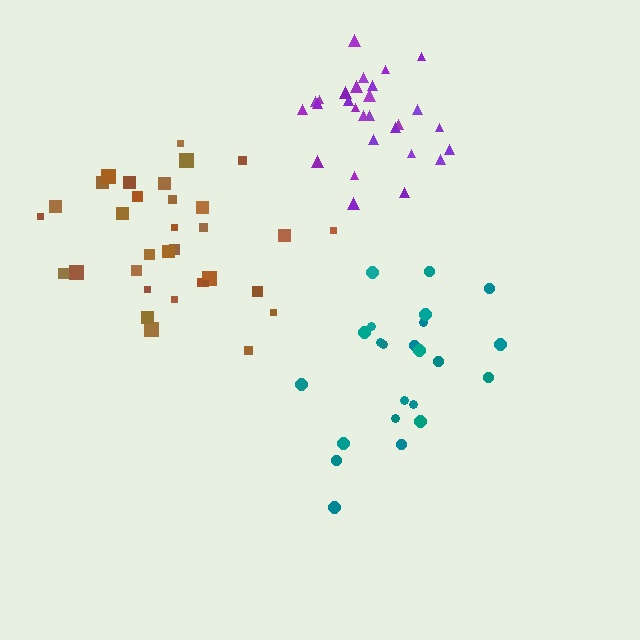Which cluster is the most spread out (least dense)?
Teal.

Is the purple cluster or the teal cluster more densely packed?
Purple.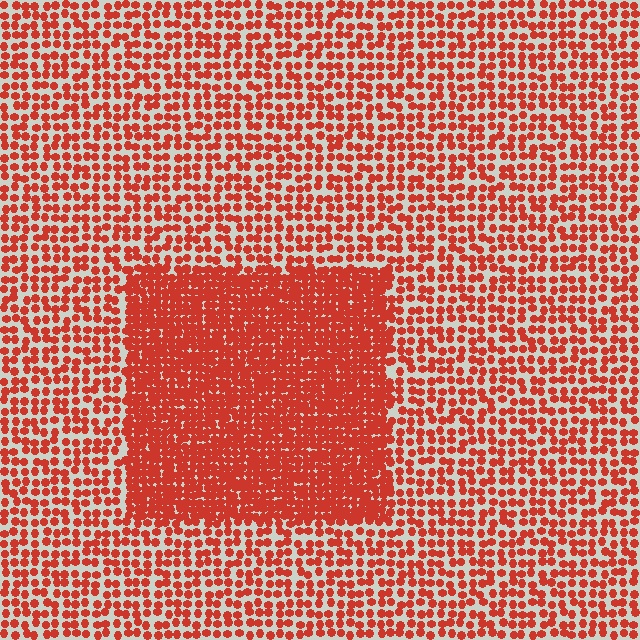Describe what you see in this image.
The image contains small red elements arranged at two different densities. A rectangle-shaped region is visible where the elements are more densely packed than the surrounding area.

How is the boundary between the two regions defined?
The boundary is defined by a change in element density (approximately 2.1x ratio). All elements are the same color, size, and shape.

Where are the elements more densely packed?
The elements are more densely packed inside the rectangle boundary.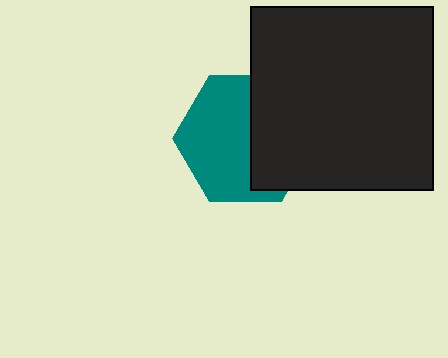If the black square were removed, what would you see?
You would see the complete teal hexagon.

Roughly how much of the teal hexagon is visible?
About half of it is visible (roughly 56%).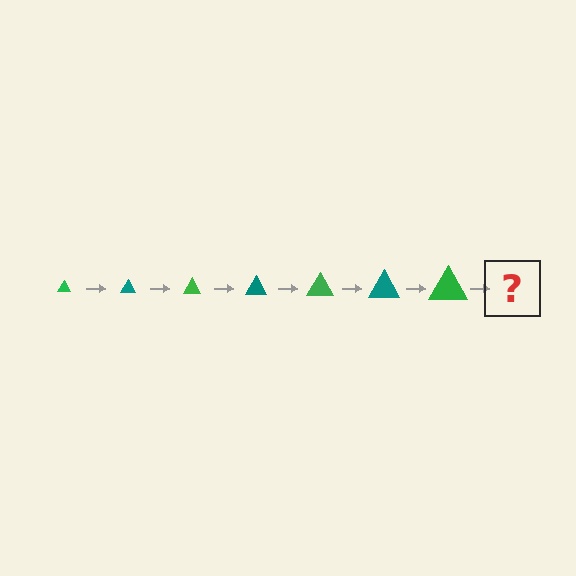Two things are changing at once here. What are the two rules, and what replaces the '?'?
The two rules are that the triangle grows larger each step and the color cycles through green and teal. The '?' should be a teal triangle, larger than the previous one.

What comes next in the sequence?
The next element should be a teal triangle, larger than the previous one.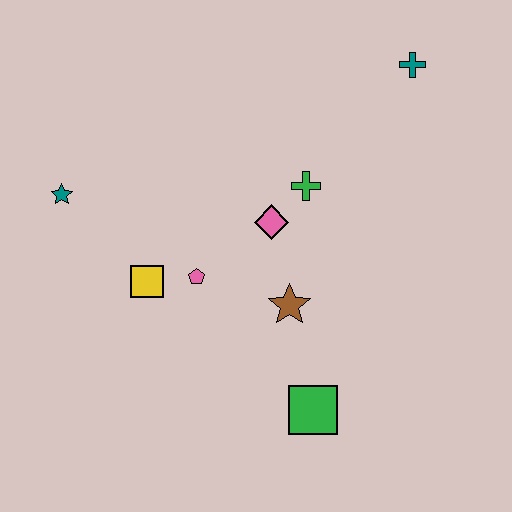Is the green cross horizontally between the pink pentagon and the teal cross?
Yes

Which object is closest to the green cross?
The pink diamond is closest to the green cross.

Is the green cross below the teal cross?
Yes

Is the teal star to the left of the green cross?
Yes